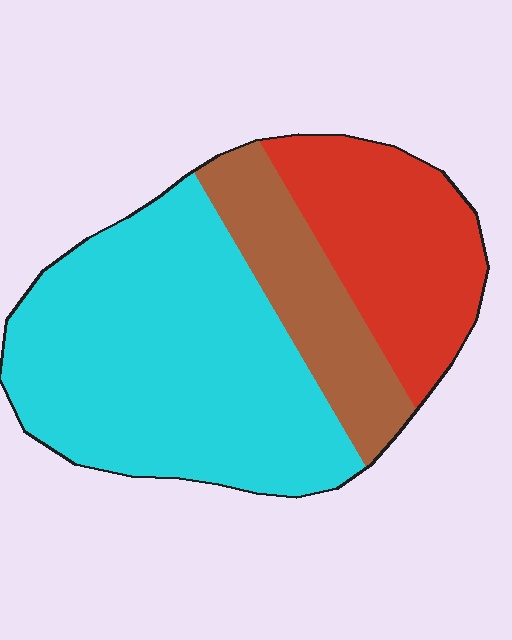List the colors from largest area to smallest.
From largest to smallest: cyan, red, brown.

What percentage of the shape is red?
Red covers roughly 25% of the shape.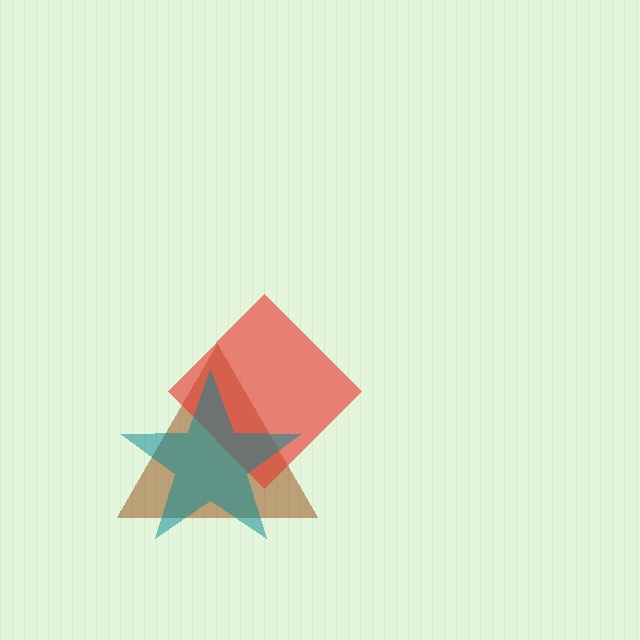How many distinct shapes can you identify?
There are 3 distinct shapes: a brown triangle, a red diamond, a teal star.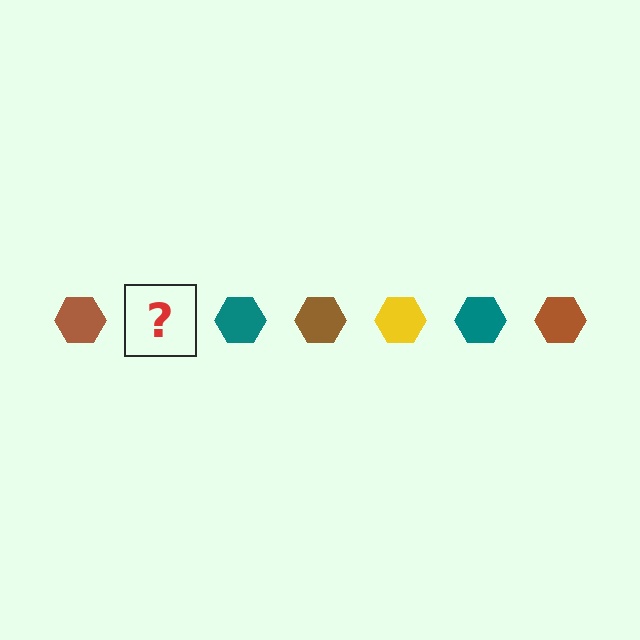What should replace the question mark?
The question mark should be replaced with a yellow hexagon.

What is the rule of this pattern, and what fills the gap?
The rule is that the pattern cycles through brown, yellow, teal hexagons. The gap should be filled with a yellow hexagon.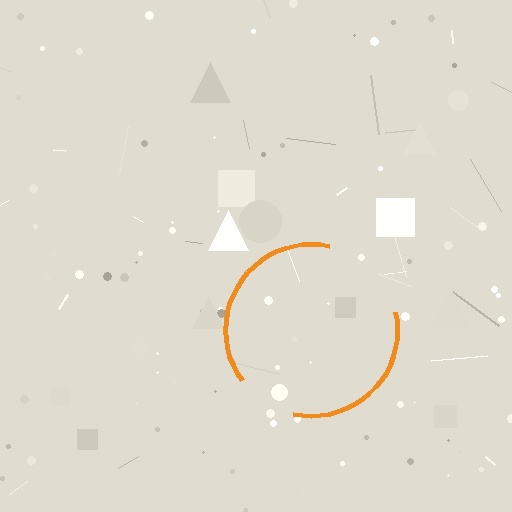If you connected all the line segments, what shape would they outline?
They would outline a circle.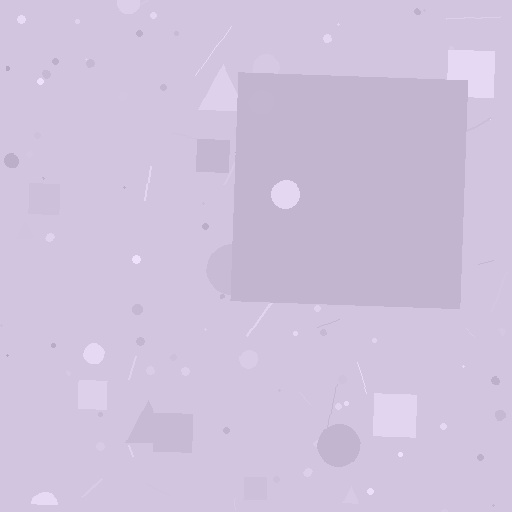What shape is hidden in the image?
A square is hidden in the image.